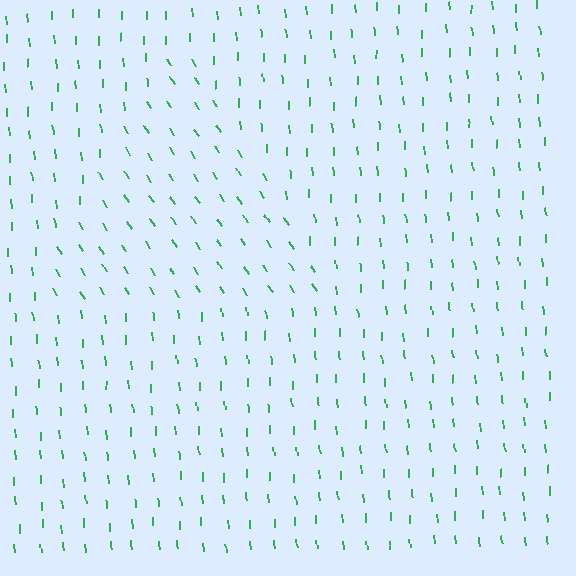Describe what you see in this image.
The image is filled with small green line segments. A triangle region in the image has lines oriented differently from the surrounding lines, creating a visible texture boundary.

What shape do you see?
I see a triangle.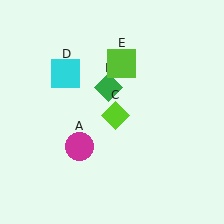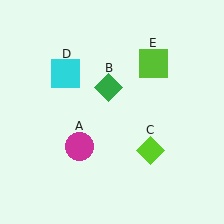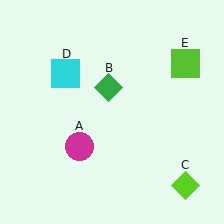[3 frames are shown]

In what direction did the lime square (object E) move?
The lime square (object E) moved right.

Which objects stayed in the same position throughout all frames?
Magenta circle (object A) and green diamond (object B) and cyan square (object D) remained stationary.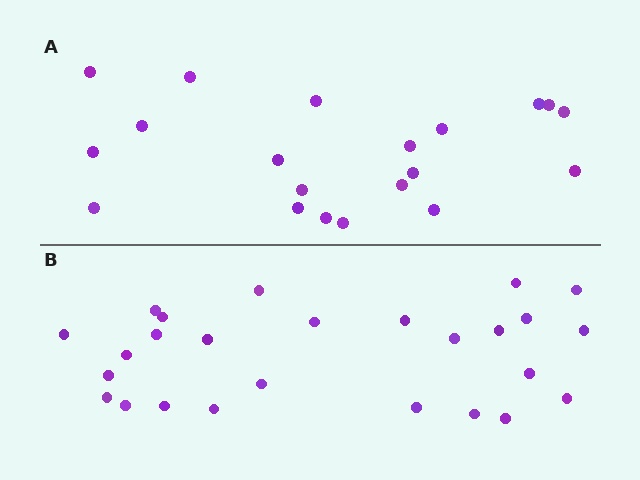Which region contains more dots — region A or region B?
Region B (the bottom region) has more dots.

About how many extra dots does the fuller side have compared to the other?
Region B has about 6 more dots than region A.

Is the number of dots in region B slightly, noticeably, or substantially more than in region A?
Region B has noticeably more, but not dramatically so. The ratio is roughly 1.3 to 1.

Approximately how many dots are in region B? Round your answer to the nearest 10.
About 30 dots. (The exact count is 26, which rounds to 30.)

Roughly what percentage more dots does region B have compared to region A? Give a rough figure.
About 30% more.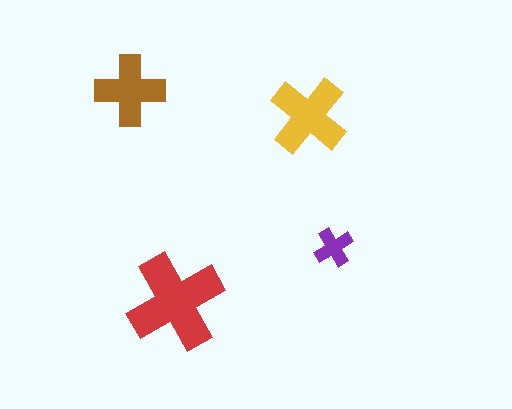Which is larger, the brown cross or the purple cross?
The brown one.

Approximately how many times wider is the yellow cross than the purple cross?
About 2 times wider.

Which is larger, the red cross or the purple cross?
The red one.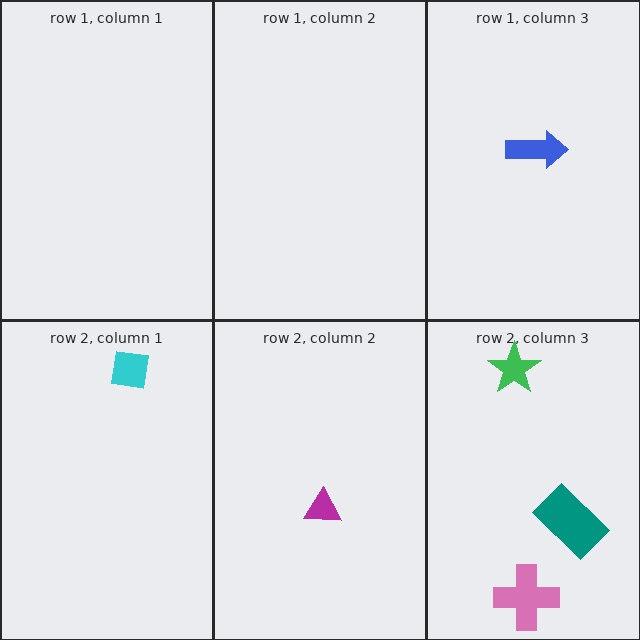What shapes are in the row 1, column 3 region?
The blue arrow.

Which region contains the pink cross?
The row 2, column 3 region.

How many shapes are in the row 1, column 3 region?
1.